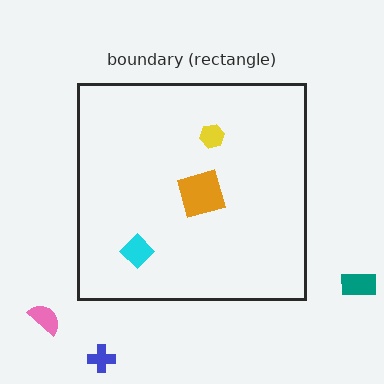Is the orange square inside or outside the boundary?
Inside.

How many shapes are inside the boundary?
3 inside, 3 outside.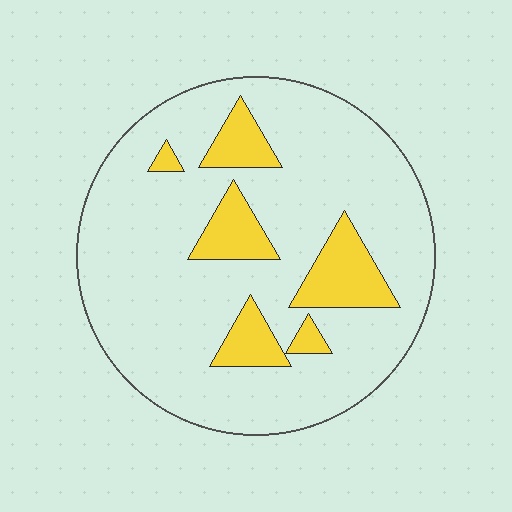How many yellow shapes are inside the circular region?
6.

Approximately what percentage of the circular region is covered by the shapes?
Approximately 15%.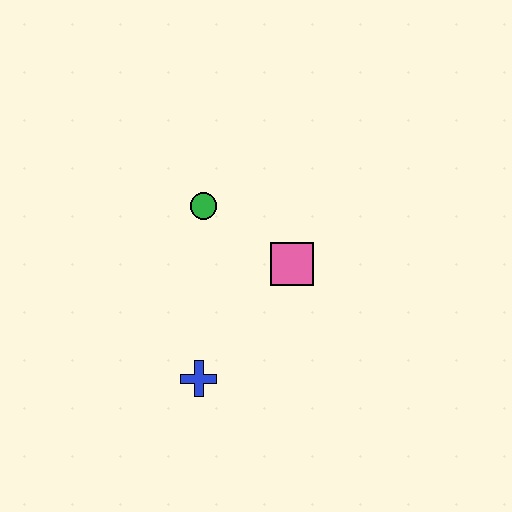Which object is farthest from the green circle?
The blue cross is farthest from the green circle.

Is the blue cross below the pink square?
Yes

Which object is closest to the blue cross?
The pink square is closest to the blue cross.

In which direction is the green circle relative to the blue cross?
The green circle is above the blue cross.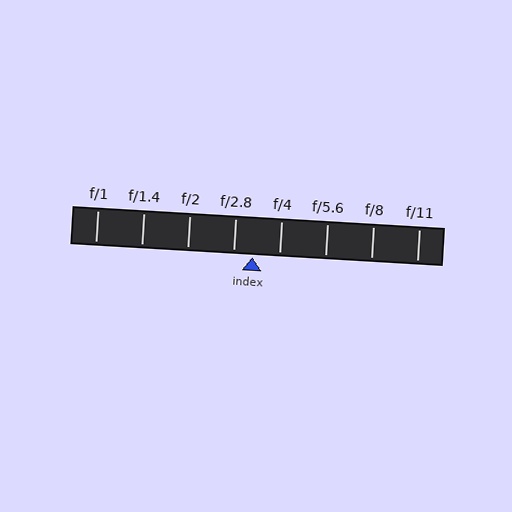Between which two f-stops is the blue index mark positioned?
The index mark is between f/2.8 and f/4.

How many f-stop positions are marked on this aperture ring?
There are 8 f-stop positions marked.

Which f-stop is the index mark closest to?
The index mark is closest to f/2.8.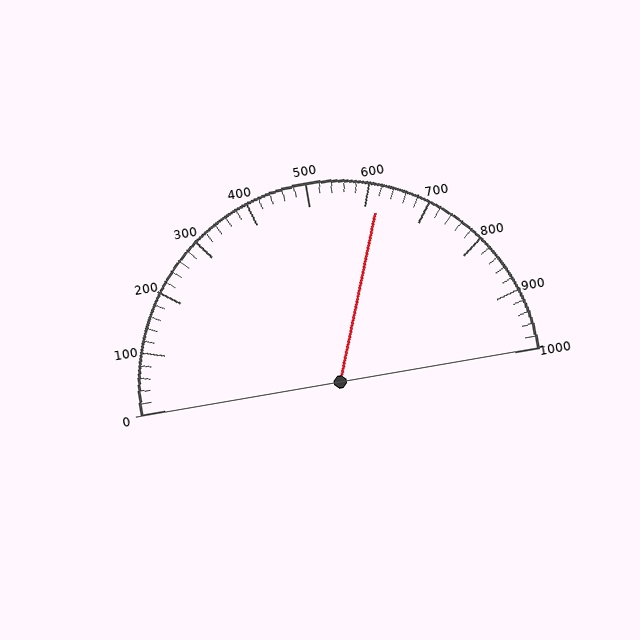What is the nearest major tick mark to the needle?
The nearest major tick mark is 600.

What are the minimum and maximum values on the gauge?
The gauge ranges from 0 to 1000.